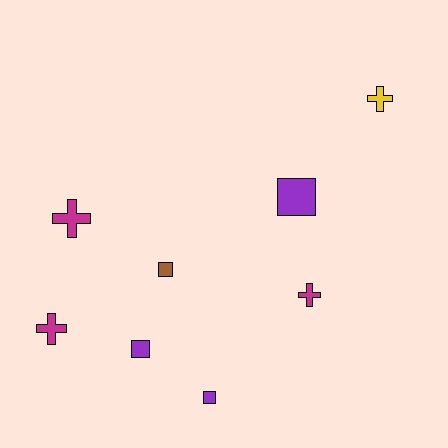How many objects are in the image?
There are 8 objects.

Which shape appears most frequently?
Cross, with 4 objects.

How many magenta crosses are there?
There are 3 magenta crosses.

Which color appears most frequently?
Purple, with 3 objects.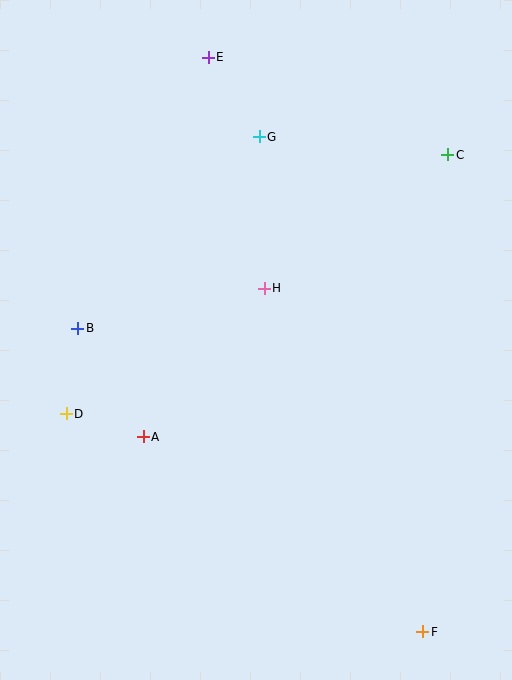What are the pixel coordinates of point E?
Point E is at (208, 57).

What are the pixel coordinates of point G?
Point G is at (259, 137).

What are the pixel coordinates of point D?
Point D is at (66, 414).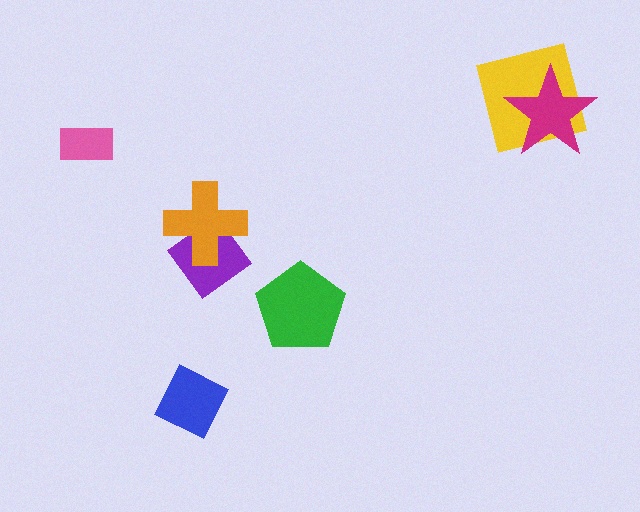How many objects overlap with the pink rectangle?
0 objects overlap with the pink rectangle.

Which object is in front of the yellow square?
The magenta star is in front of the yellow square.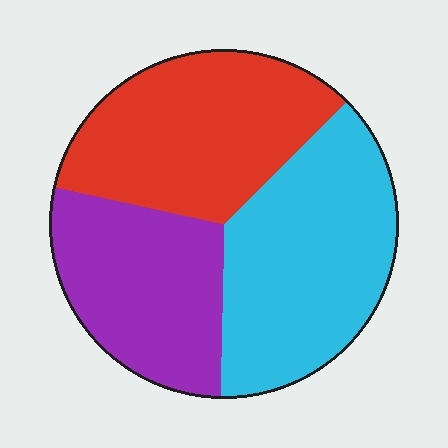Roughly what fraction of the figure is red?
Red covers around 35% of the figure.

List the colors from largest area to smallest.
From largest to smallest: cyan, red, purple.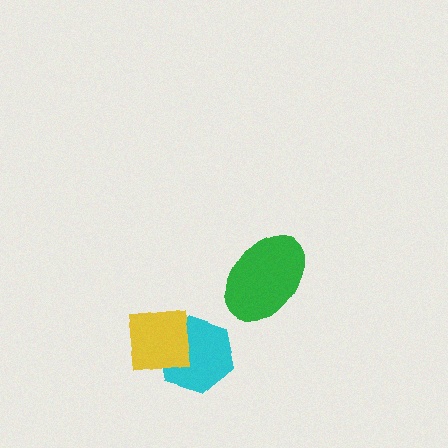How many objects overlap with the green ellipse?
0 objects overlap with the green ellipse.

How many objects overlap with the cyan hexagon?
1 object overlaps with the cyan hexagon.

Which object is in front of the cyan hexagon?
The yellow square is in front of the cyan hexagon.